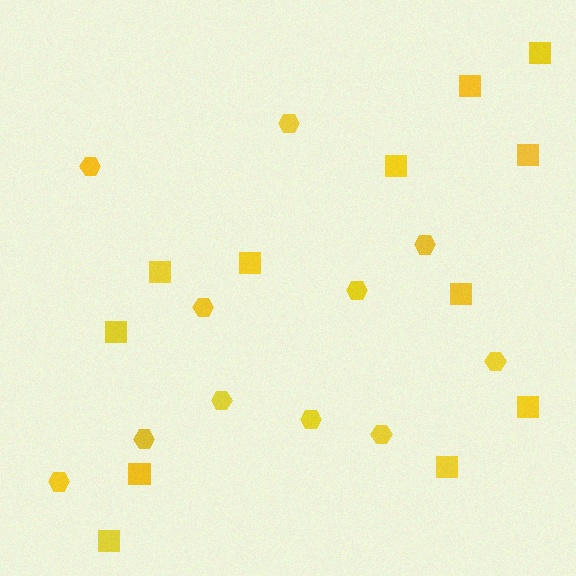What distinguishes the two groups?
There are 2 groups: one group of hexagons (11) and one group of squares (12).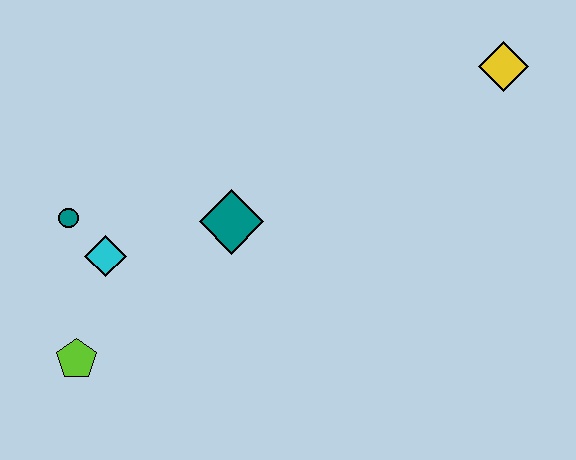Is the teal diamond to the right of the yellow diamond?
No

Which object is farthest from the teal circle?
The yellow diamond is farthest from the teal circle.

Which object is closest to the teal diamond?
The cyan diamond is closest to the teal diamond.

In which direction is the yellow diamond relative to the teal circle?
The yellow diamond is to the right of the teal circle.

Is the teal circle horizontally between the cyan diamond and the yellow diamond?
No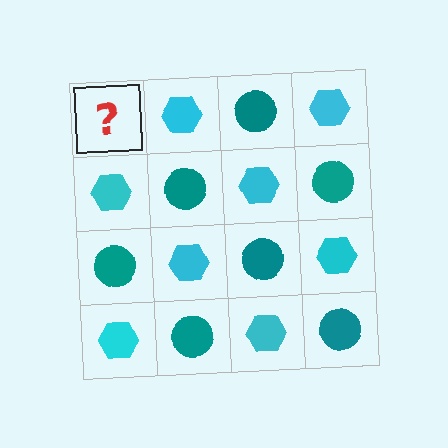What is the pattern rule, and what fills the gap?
The rule is that it alternates teal circle and cyan hexagon in a checkerboard pattern. The gap should be filled with a teal circle.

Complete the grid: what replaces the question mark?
The question mark should be replaced with a teal circle.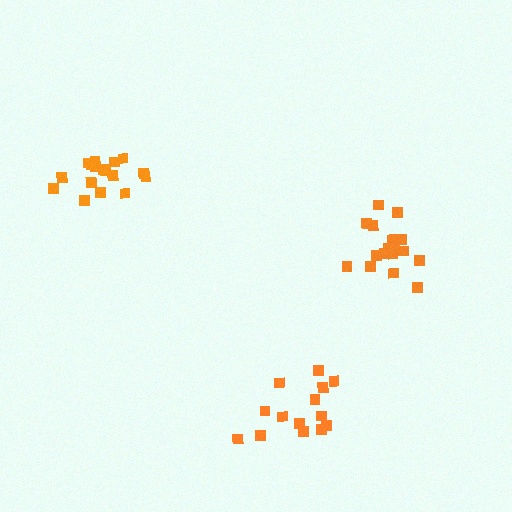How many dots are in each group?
Group 1: 17 dots, Group 2: 14 dots, Group 3: 17 dots (48 total).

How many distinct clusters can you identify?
There are 3 distinct clusters.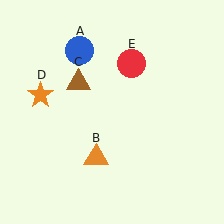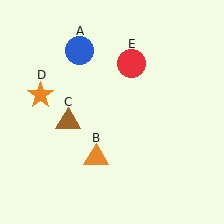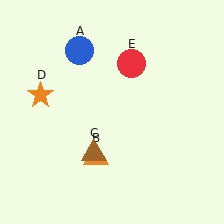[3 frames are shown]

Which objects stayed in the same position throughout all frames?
Blue circle (object A) and orange triangle (object B) and orange star (object D) and red circle (object E) remained stationary.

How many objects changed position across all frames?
1 object changed position: brown triangle (object C).